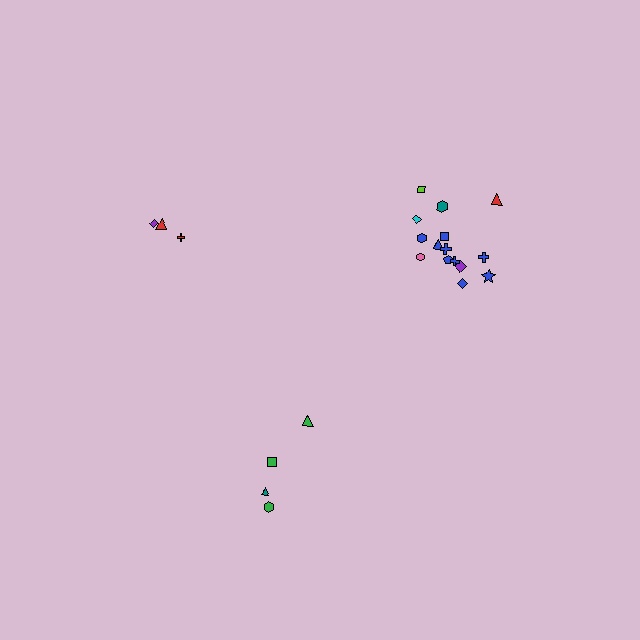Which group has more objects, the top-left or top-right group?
The top-right group.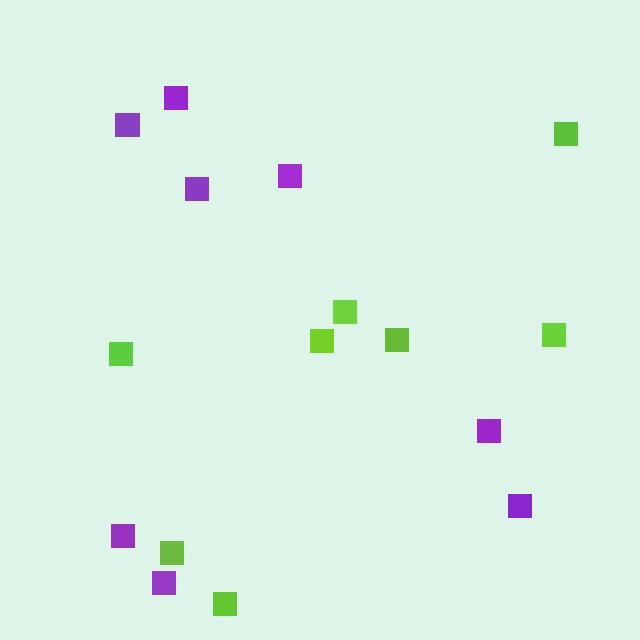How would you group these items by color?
There are 2 groups: one group of purple squares (8) and one group of lime squares (8).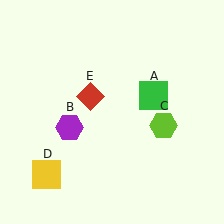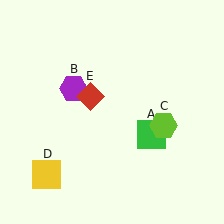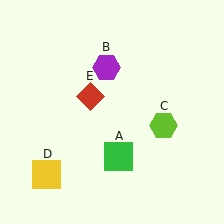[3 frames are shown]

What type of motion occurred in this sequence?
The green square (object A), purple hexagon (object B) rotated clockwise around the center of the scene.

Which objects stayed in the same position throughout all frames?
Lime hexagon (object C) and yellow square (object D) and red diamond (object E) remained stationary.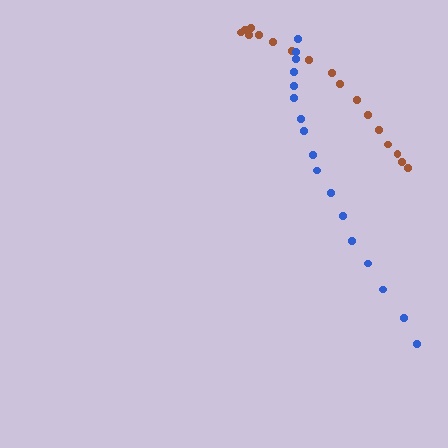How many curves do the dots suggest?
There are 2 distinct paths.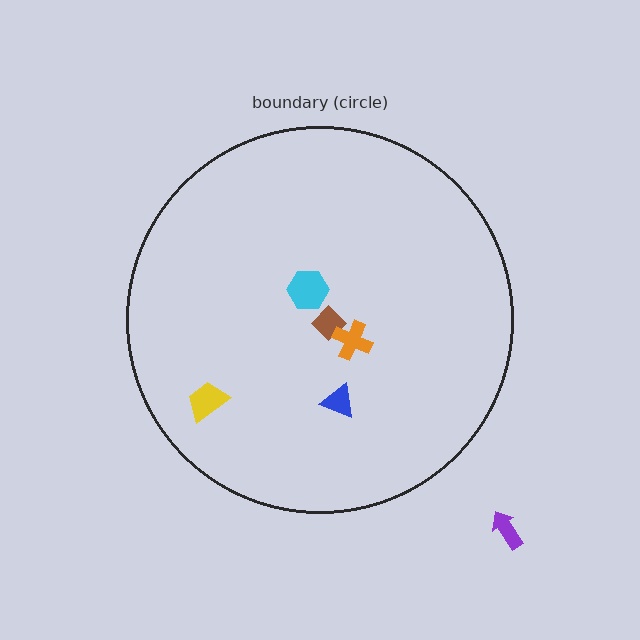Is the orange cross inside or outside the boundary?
Inside.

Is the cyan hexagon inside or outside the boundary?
Inside.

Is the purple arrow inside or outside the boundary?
Outside.